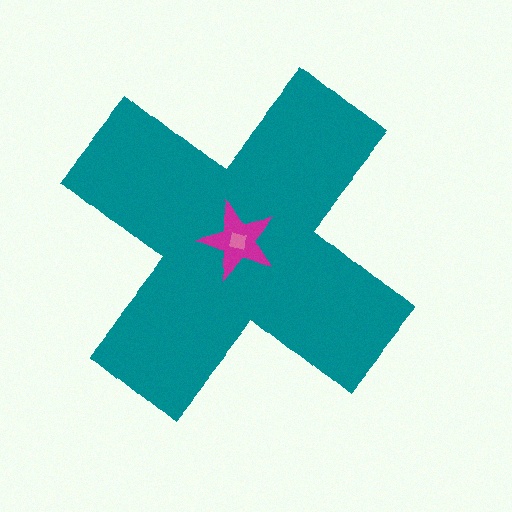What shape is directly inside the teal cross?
The magenta star.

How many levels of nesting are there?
3.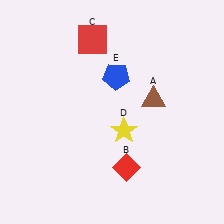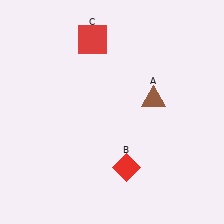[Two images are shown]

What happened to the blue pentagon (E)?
The blue pentagon (E) was removed in Image 2. It was in the top-right area of Image 1.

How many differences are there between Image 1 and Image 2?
There are 2 differences between the two images.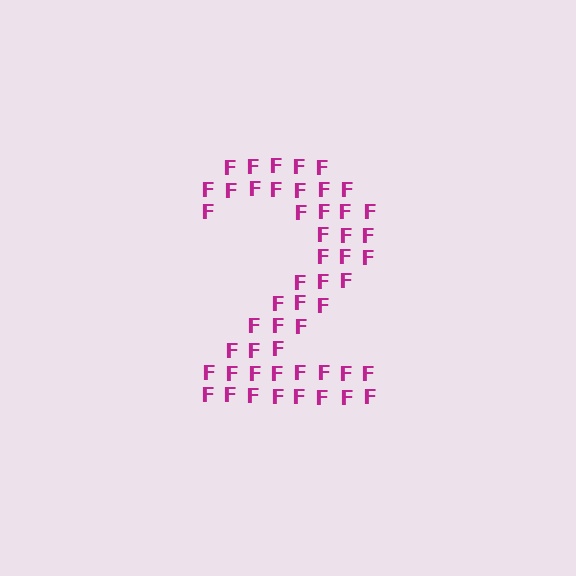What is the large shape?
The large shape is the digit 2.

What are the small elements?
The small elements are letter F's.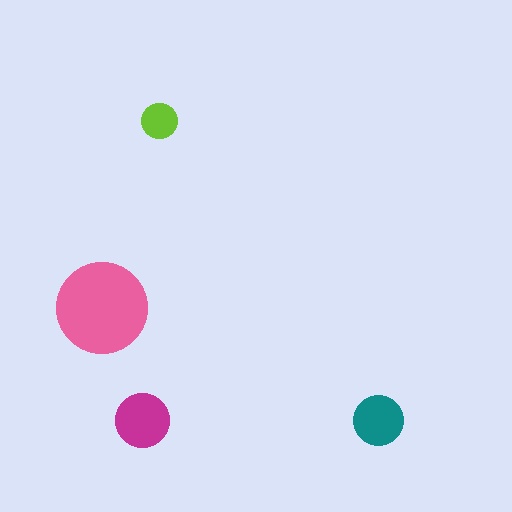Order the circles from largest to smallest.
the pink one, the magenta one, the teal one, the lime one.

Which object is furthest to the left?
The pink circle is leftmost.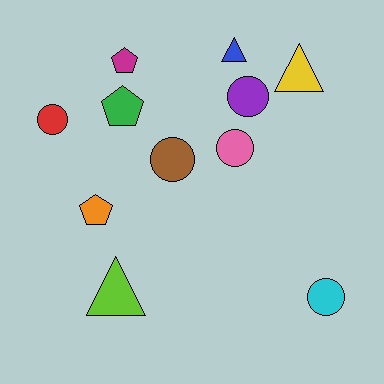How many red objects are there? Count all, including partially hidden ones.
There is 1 red object.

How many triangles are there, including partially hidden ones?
There are 3 triangles.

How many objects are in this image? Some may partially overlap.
There are 11 objects.